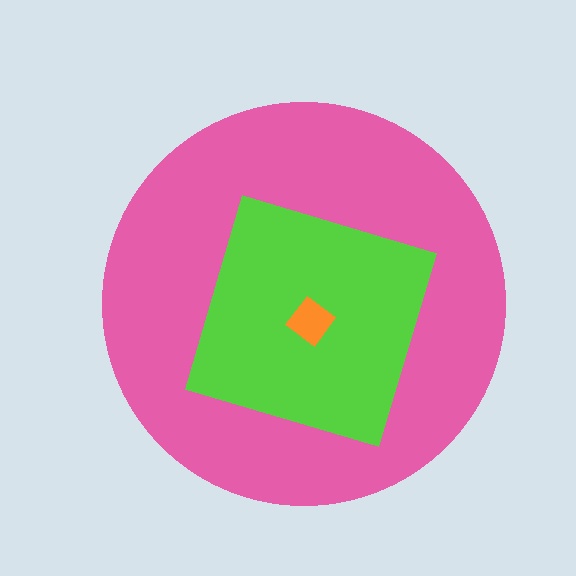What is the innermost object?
The orange diamond.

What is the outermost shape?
The pink circle.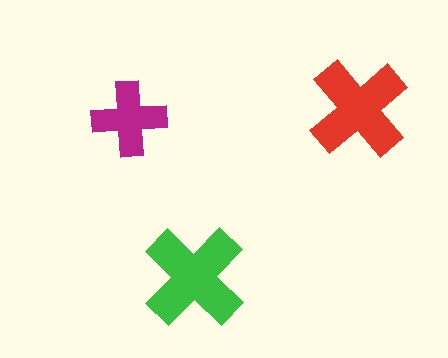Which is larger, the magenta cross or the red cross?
The red one.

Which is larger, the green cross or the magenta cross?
The green one.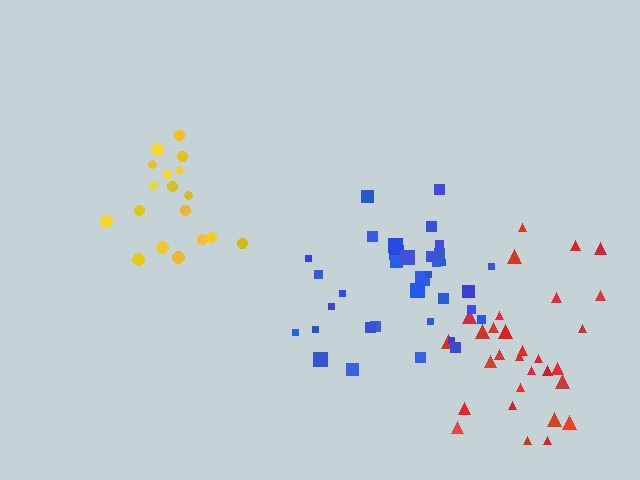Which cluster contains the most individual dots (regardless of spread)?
Blue (35).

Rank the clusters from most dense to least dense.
red, blue, yellow.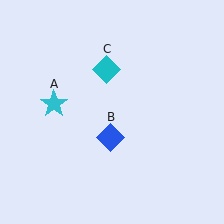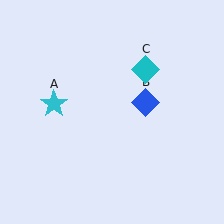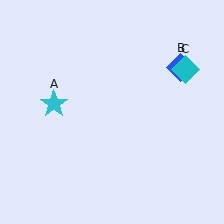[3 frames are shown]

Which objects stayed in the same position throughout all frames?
Cyan star (object A) remained stationary.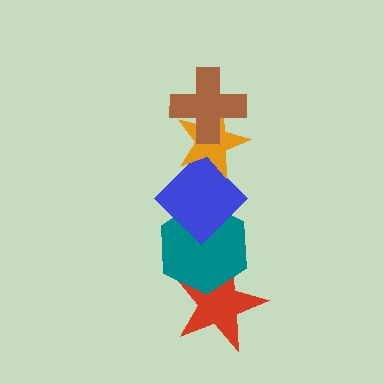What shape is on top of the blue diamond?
The orange star is on top of the blue diamond.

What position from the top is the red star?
The red star is 5th from the top.